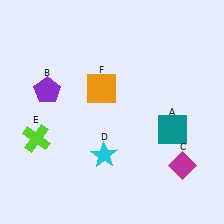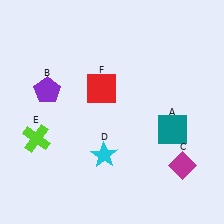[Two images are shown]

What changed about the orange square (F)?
In Image 1, F is orange. In Image 2, it changed to red.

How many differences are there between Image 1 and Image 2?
There is 1 difference between the two images.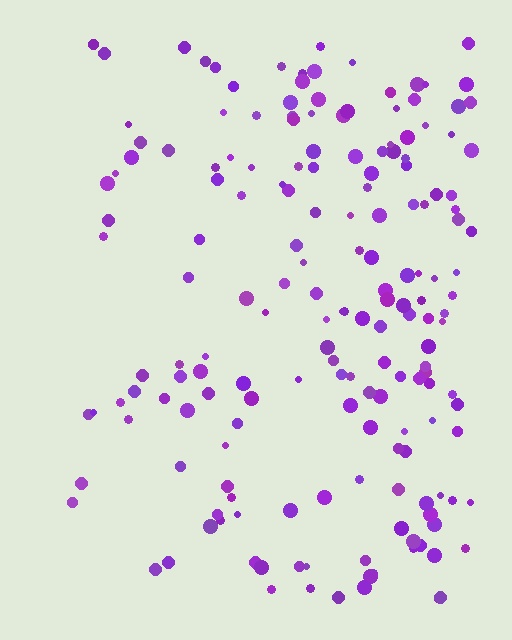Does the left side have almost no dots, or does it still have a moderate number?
Still a moderate number, just noticeably fewer than the right.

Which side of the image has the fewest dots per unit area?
The left.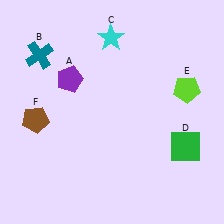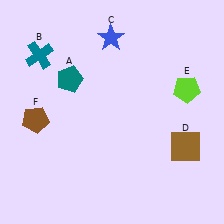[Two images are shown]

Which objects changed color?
A changed from purple to teal. C changed from cyan to blue. D changed from green to brown.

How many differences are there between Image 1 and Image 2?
There are 3 differences between the two images.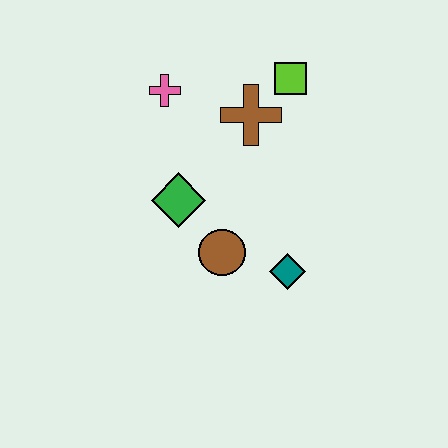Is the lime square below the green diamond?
No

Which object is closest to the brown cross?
The lime square is closest to the brown cross.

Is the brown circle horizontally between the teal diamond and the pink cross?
Yes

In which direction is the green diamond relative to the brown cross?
The green diamond is below the brown cross.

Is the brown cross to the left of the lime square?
Yes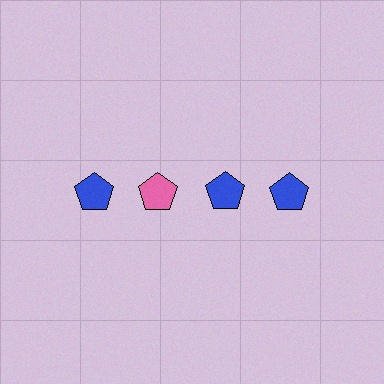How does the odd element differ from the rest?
It has a different color: pink instead of blue.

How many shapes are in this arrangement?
There are 4 shapes arranged in a grid pattern.